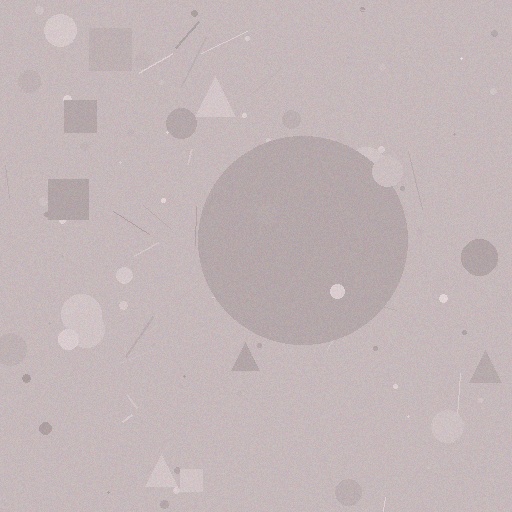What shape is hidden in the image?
A circle is hidden in the image.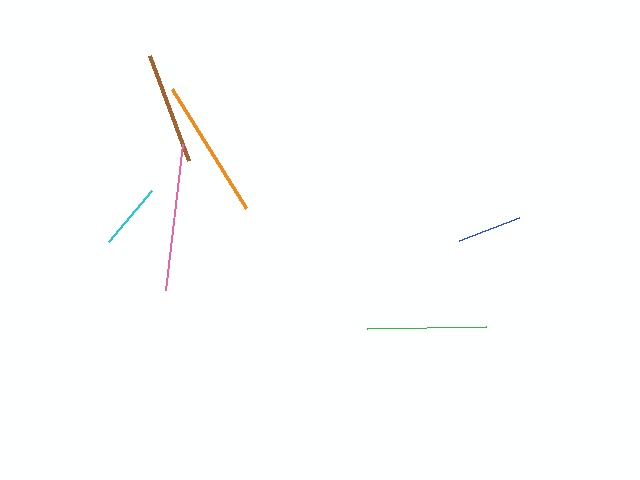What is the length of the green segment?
The green segment is approximately 119 pixels long.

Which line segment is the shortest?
The blue line is the shortest at approximately 64 pixels.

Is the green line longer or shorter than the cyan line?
The green line is longer than the cyan line.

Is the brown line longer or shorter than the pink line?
The pink line is longer than the brown line.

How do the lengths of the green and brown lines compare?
The green and brown lines are approximately the same length.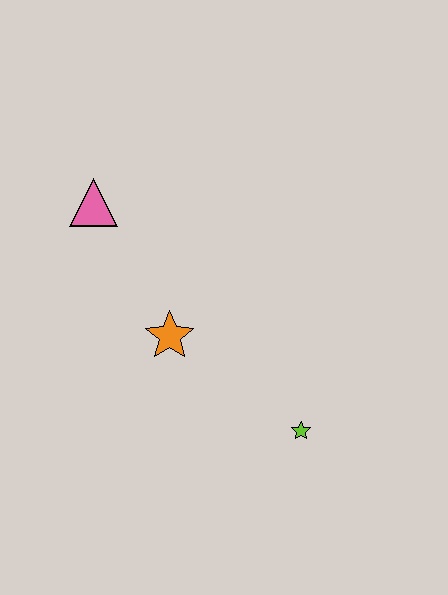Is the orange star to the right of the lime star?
No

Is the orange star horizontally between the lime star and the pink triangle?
Yes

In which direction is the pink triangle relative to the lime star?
The pink triangle is above the lime star.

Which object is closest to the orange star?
The pink triangle is closest to the orange star.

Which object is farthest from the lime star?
The pink triangle is farthest from the lime star.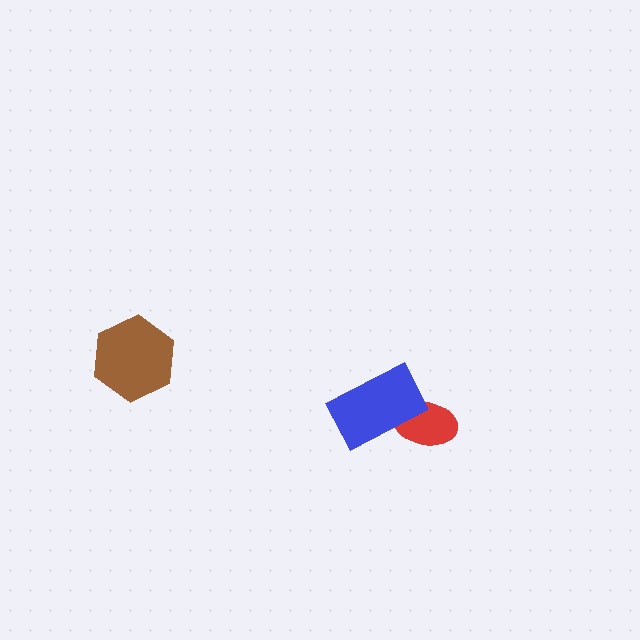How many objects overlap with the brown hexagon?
0 objects overlap with the brown hexagon.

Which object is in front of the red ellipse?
The blue rectangle is in front of the red ellipse.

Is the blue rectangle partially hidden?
No, no other shape covers it.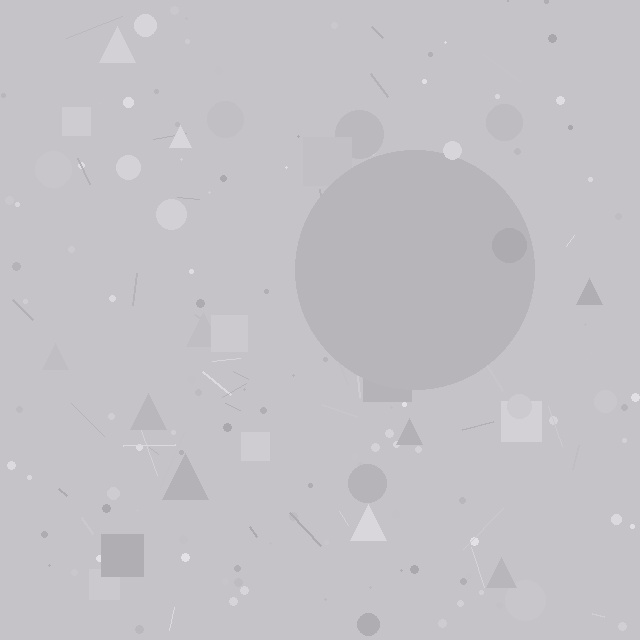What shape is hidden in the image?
A circle is hidden in the image.